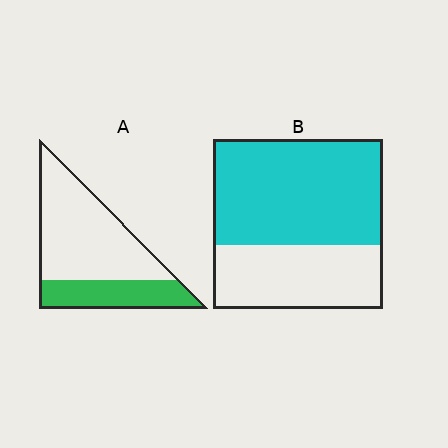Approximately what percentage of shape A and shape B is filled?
A is approximately 30% and B is approximately 60%.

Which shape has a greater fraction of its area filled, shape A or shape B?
Shape B.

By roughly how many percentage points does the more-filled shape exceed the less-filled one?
By roughly 30 percentage points (B over A).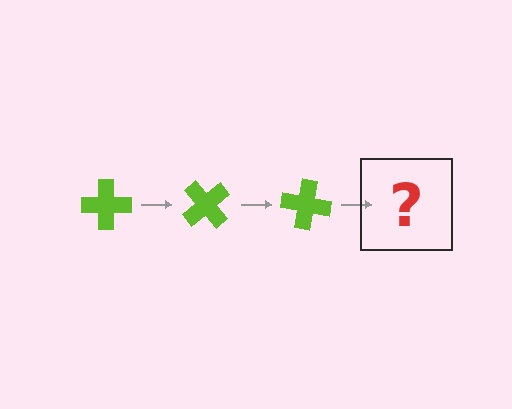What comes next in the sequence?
The next element should be a lime cross rotated 150 degrees.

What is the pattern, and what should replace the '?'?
The pattern is that the cross rotates 50 degrees each step. The '?' should be a lime cross rotated 150 degrees.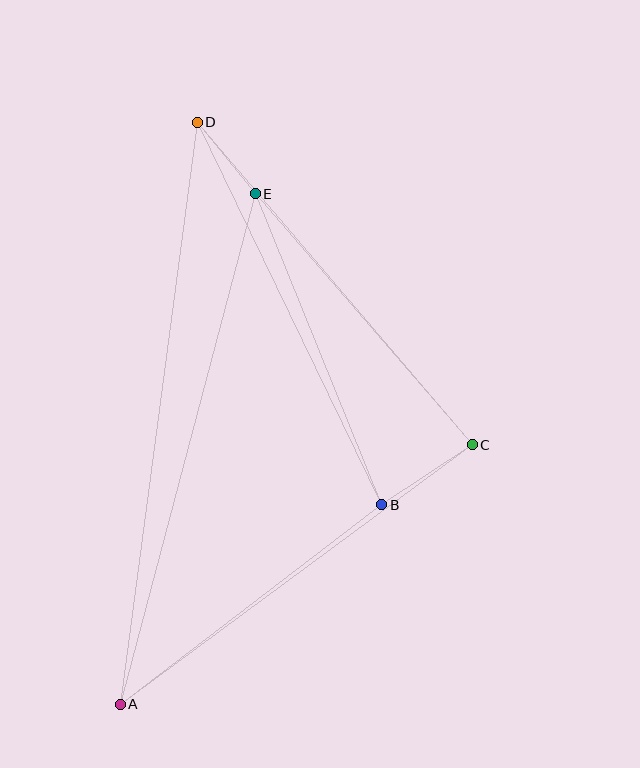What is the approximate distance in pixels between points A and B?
The distance between A and B is approximately 329 pixels.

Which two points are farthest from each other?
Points A and D are farthest from each other.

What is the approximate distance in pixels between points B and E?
The distance between B and E is approximately 336 pixels.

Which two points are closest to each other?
Points D and E are closest to each other.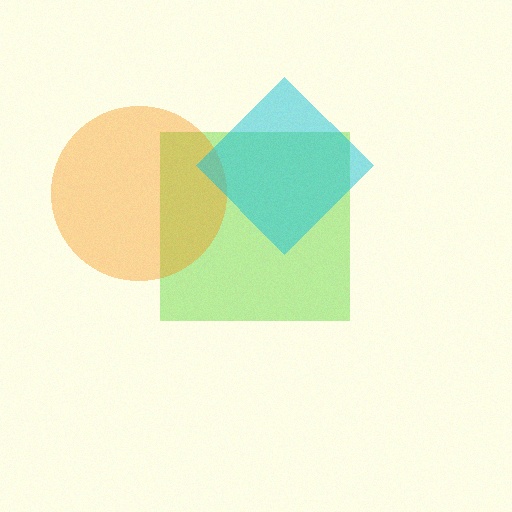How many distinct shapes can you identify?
There are 3 distinct shapes: a lime square, an orange circle, a cyan diamond.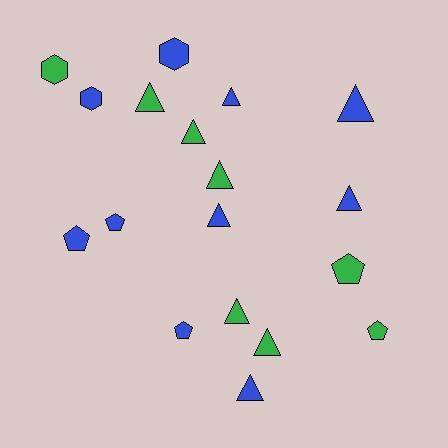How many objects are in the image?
There are 18 objects.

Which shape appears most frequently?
Triangle, with 10 objects.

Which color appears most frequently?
Blue, with 10 objects.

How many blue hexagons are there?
There are 2 blue hexagons.